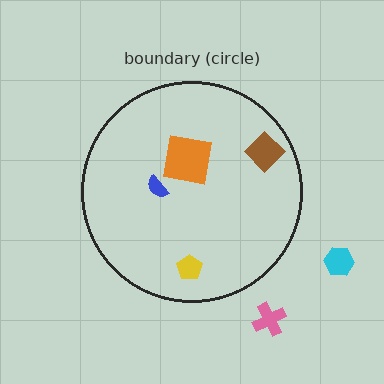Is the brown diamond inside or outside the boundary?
Inside.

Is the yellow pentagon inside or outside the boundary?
Inside.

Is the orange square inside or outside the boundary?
Inside.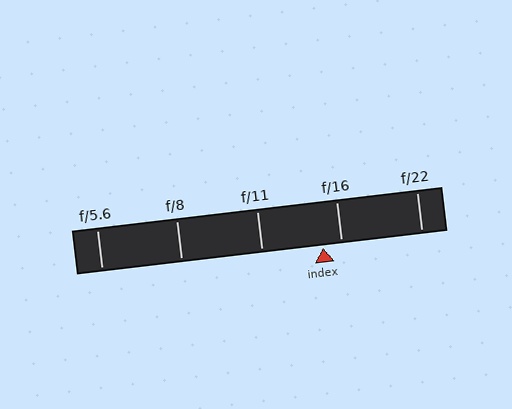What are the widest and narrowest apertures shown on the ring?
The widest aperture shown is f/5.6 and the narrowest is f/22.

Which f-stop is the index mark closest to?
The index mark is closest to f/16.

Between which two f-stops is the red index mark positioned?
The index mark is between f/11 and f/16.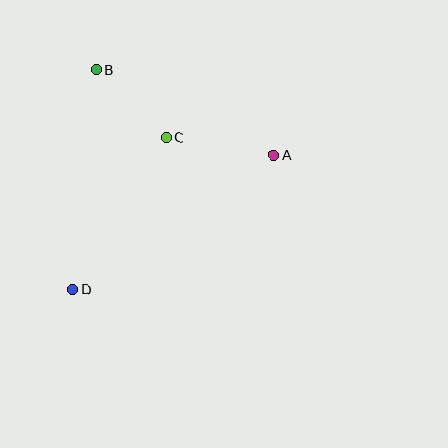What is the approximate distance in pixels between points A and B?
The distance between A and B is approximately 197 pixels.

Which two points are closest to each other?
Points B and C are closest to each other.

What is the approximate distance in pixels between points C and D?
The distance between C and D is approximately 178 pixels.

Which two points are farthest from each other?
Points A and D are farthest from each other.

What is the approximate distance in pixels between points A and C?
The distance between A and C is approximately 109 pixels.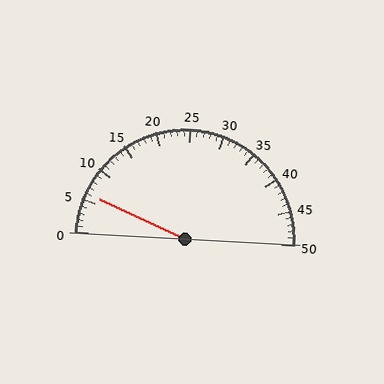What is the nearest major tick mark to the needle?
The nearest major tick mark is 5.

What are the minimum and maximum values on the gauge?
The gauge ranges from 0 to 50.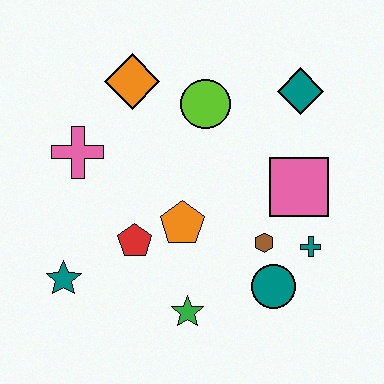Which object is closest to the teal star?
The red pentagon is closest to the teal star.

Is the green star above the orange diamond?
No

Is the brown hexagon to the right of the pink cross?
Yes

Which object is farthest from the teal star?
The teal diamond is farthest from the teal star.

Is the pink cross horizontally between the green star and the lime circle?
No